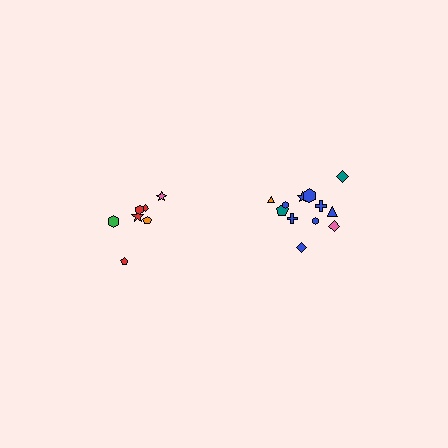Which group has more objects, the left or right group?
The right group.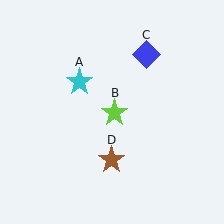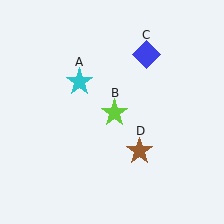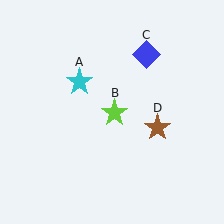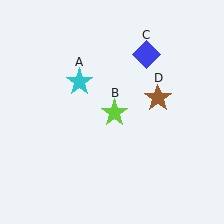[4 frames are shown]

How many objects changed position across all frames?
1 object changed position: brown star (object D).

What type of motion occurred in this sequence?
The brown star (object D) rotated counterclockwise around the center of the scene.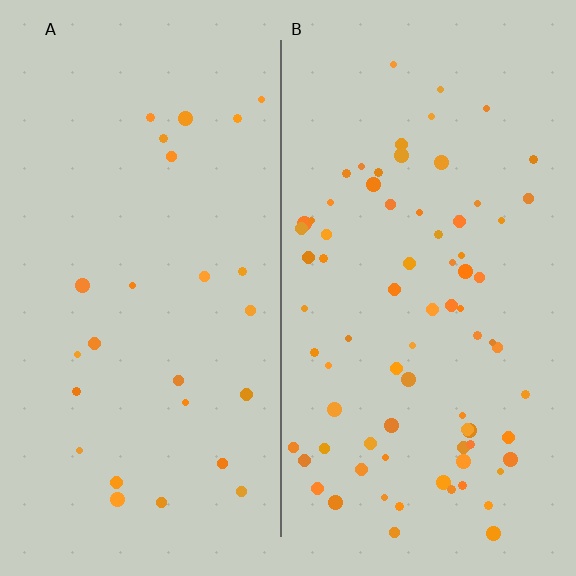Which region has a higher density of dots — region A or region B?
B (the right).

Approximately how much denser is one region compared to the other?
Approximately 3.0× — region B over region A.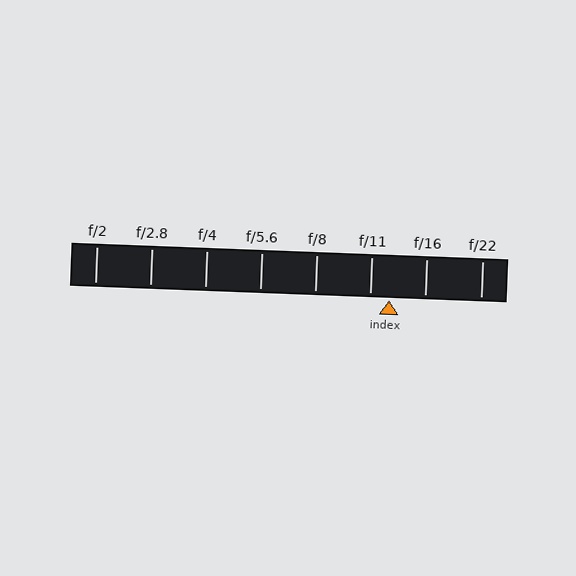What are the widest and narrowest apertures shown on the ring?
The widest aperture shown is f/2 and the narrowest is f/22.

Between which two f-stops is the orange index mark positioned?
The index mark is between f/11 and f/16.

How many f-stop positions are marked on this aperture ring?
There are 8 f-stop positions marked.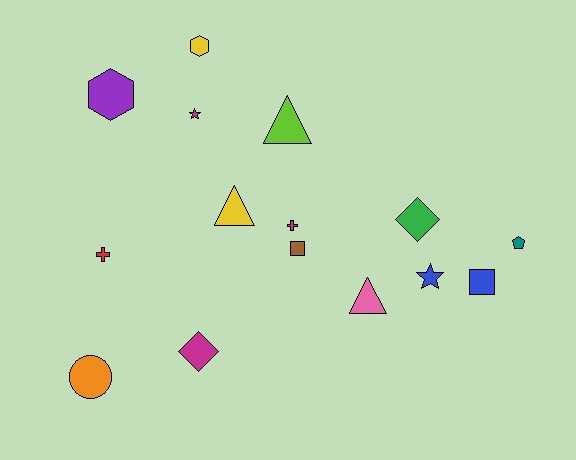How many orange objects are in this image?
There is 1 orange object.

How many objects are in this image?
There are 15 objects.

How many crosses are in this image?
There are 2 crosses.